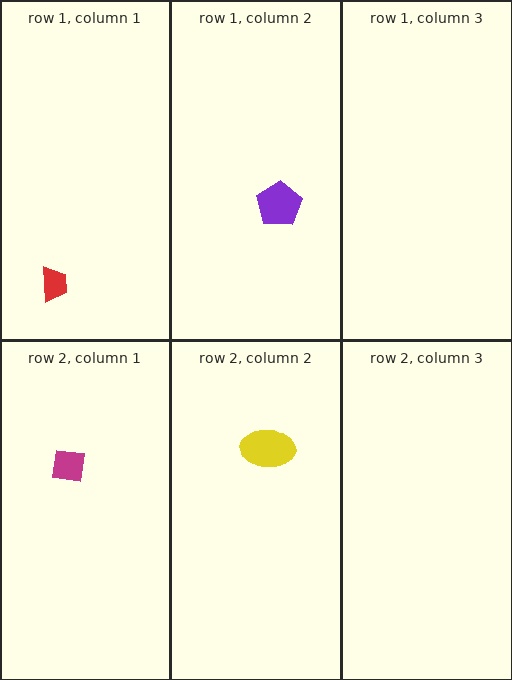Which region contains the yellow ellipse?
The row 2, column 2 region.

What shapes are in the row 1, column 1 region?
The red trapezoid.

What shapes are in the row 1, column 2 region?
The purple pentagon.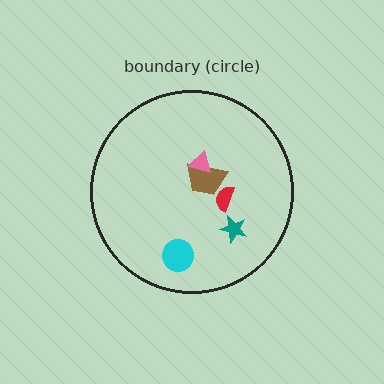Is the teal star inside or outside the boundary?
Inside.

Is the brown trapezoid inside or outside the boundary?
Inside.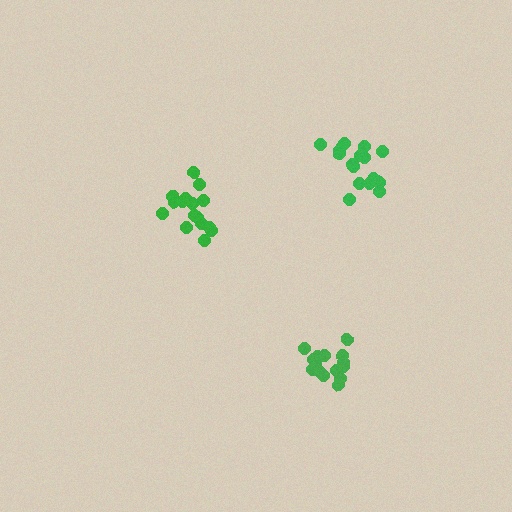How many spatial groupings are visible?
There are 3 spatial groupings.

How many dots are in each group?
Group 1: 16 dots, Group 2: 16 dots, Group 3: 16 dots (48 total).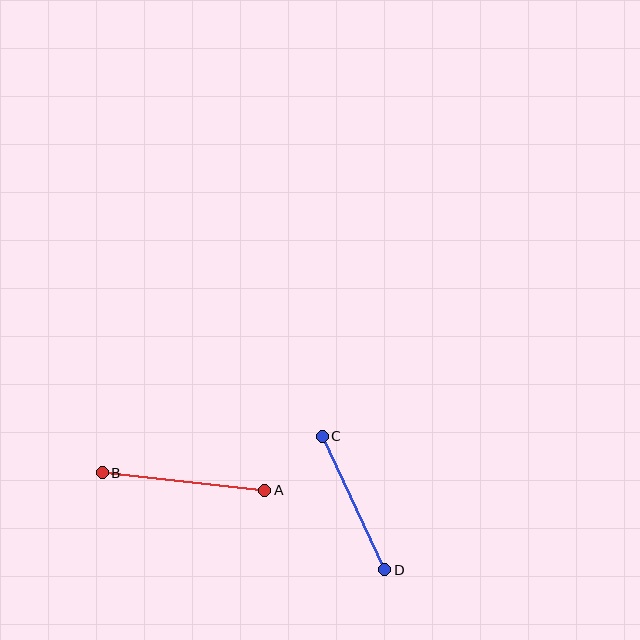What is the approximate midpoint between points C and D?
The midpoint is at approximately (354, 503) pixels.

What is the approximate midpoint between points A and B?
The midpoint is at approximately (183, 482) pixels.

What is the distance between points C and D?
The distance is approximately 147 pixels.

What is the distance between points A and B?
The distance is approximately 163 pixels.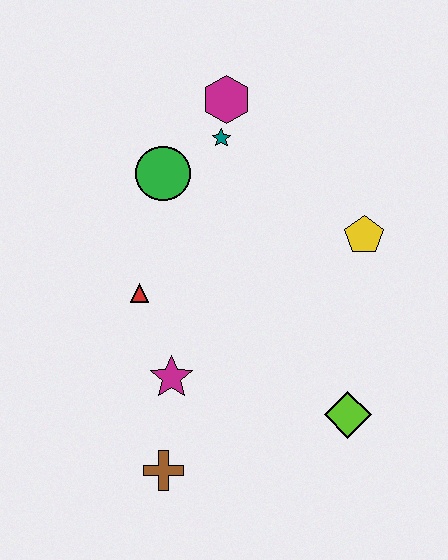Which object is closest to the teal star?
The magenta hexagon is closest to the teal star.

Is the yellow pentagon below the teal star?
Yes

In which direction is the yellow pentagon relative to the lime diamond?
The yellow pentagon is above the lime diamond.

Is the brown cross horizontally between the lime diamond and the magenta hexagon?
No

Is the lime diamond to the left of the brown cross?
No